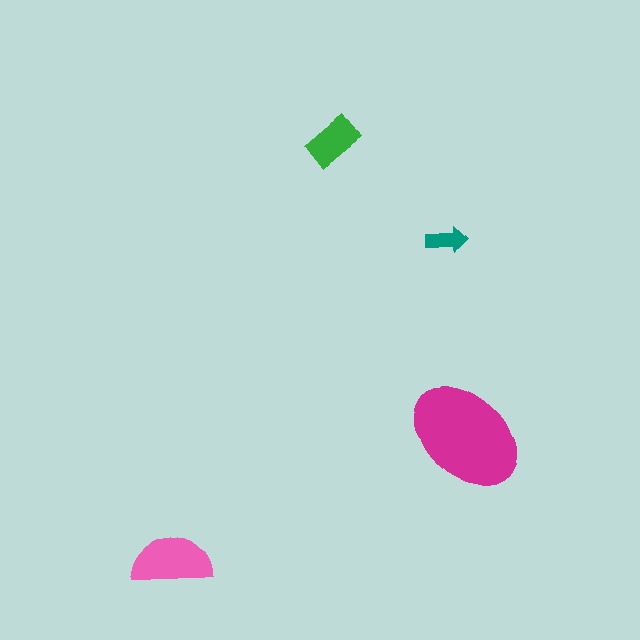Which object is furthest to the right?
The magenta ellipse is rightmost.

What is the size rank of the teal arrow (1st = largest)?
4th.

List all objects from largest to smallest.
The magenta ellipse, the pink semicircle, the green rectangle, the teal arrow.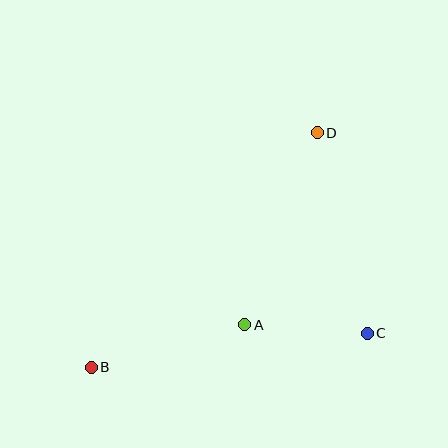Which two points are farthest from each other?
Points B and D are farthest from each other.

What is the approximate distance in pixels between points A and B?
The distance between A and B is approximately 160 pixels.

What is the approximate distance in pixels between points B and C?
The distance between B and C is approximately 278 pixels.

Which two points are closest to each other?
Points A and C are closest to each other.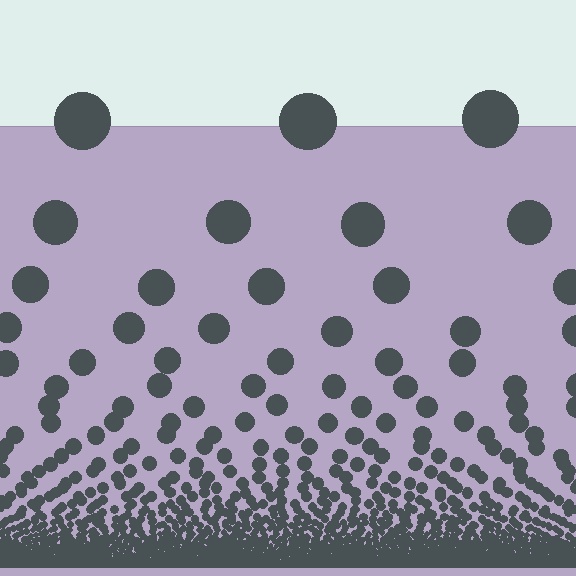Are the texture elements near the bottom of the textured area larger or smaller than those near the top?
Smaller. The gradient is inverted — elements near the bottom are smaller and denser.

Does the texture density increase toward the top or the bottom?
Density increases toward the bottom.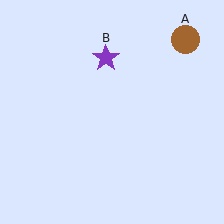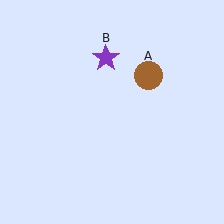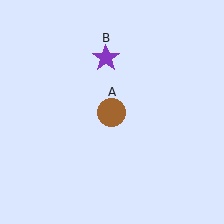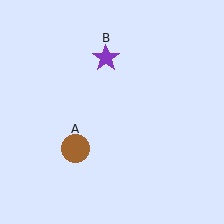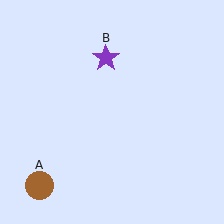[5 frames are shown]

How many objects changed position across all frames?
1 object changed position: brown circle (object A).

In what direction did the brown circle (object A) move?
The brown circle (object A) moved down and to the left.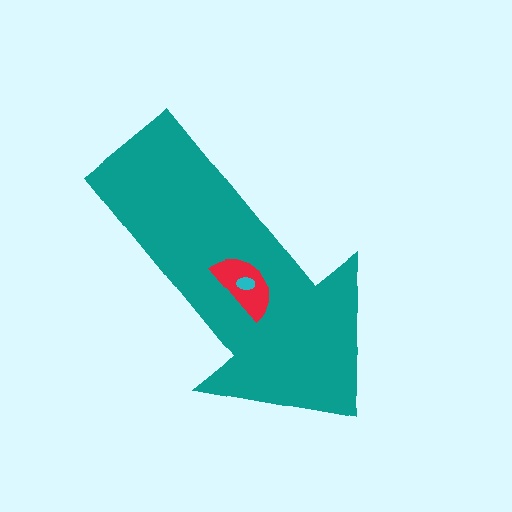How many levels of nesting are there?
3.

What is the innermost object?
The cyan ellipse.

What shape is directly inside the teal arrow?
The red semicircle.